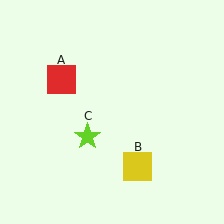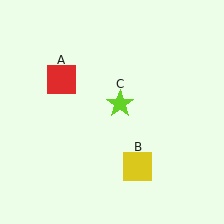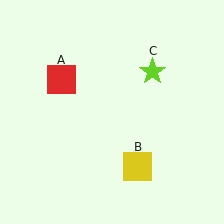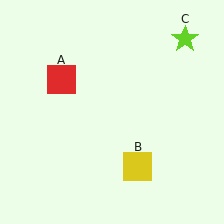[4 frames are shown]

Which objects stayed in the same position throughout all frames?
Red square (object A) and yellow square (object B) remained stationary.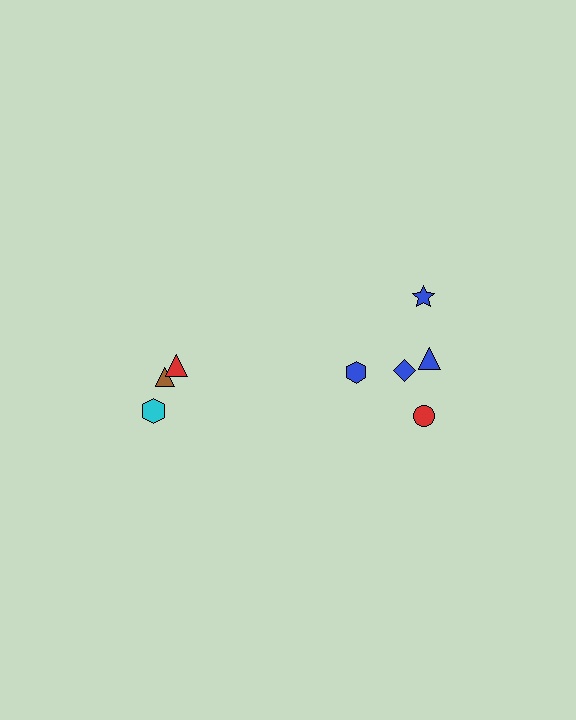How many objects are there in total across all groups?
There are 8 objects.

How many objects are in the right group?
There are 5 objects.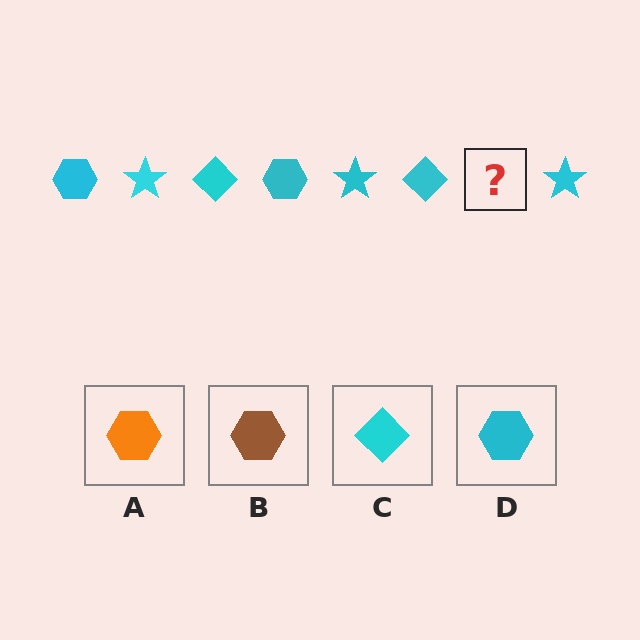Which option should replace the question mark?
Option D.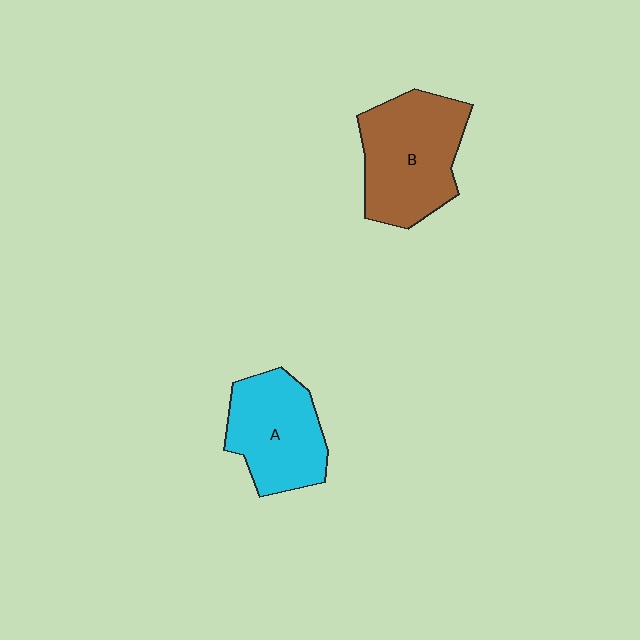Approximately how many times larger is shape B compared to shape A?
Approximately 1.2 times.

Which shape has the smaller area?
Shape A (cyan).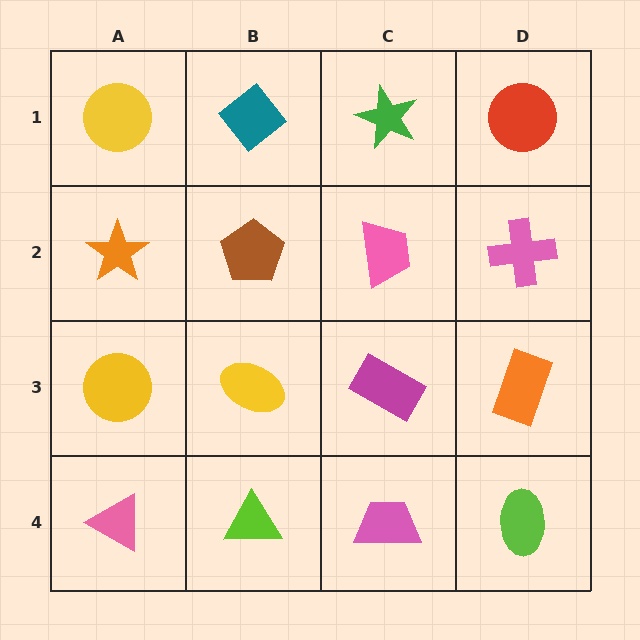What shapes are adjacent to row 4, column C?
A magenta rectangle (row 3, column C), a lime triangle (row 4, column B), a lime ellipse (row 4, column D).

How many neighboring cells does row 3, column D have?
3.